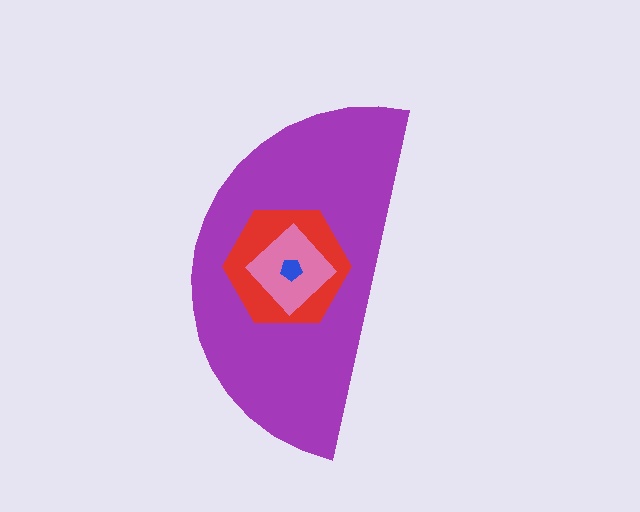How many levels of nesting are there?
4.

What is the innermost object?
The blue pentagon.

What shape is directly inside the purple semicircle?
The red hexagon.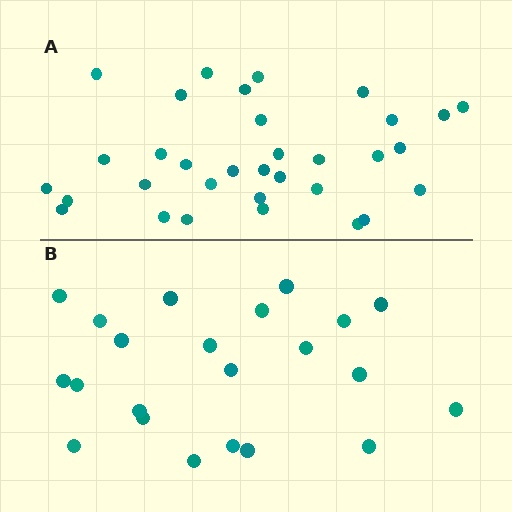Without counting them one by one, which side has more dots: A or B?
Region A (the top region) has more dots.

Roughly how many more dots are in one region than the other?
Region A has roughly 12 or so more dots than region B.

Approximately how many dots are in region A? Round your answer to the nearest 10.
About 30 dots. (The exact count is 33, which rounds to 30.)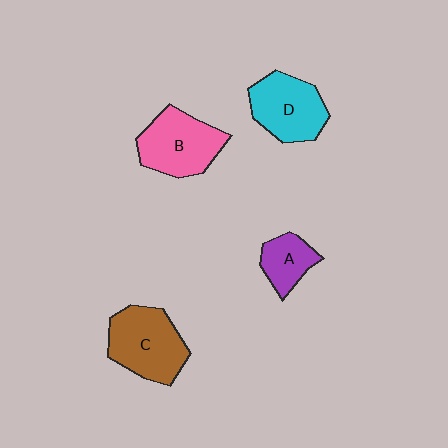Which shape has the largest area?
Shape C (brown).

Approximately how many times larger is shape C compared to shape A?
Approximately 1.9 times.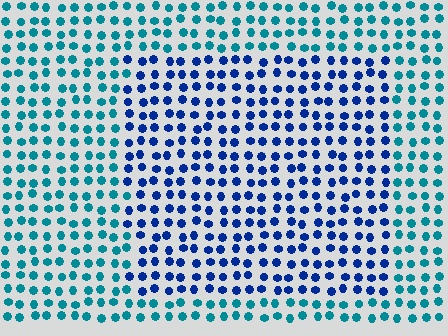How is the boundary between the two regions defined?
The boundary is defined purely by a slight shift in hue (about 39 degrees). Spacing, size, and orientation are identical on both sides.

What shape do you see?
I see a rectangle.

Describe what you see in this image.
The image is filled with small teal elements in a uniform arrangement. A rectangle-shaped region is visible where the elements are tinted to a slightly different hue, forming a subtle color boundary.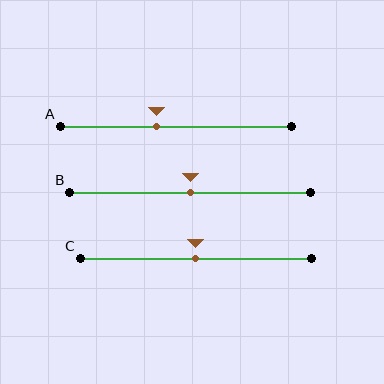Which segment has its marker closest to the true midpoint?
Segment B has its marker closest to the true midpoint.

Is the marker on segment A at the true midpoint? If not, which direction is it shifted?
No, the marker on segment A is shifted to the left by about 8% of the segment length.